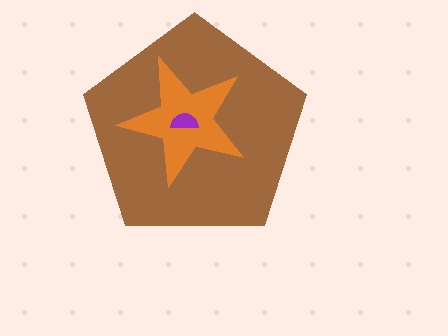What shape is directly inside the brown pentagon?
The orange star.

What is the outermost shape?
The brown pentagon.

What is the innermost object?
The purple semicircle.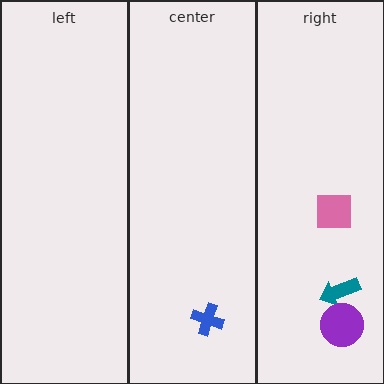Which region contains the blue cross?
The center region.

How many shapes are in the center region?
1.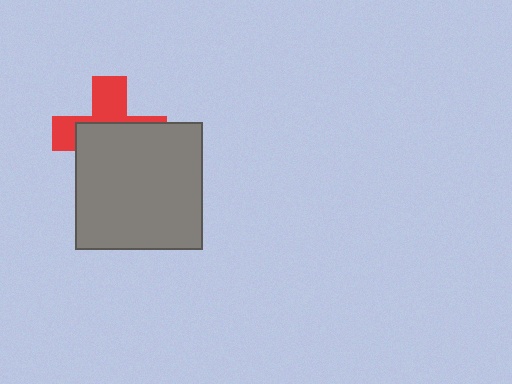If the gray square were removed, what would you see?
You would see the complete red cross.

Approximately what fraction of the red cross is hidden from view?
Roughly 59% of the red cross is hidden behind the gray square.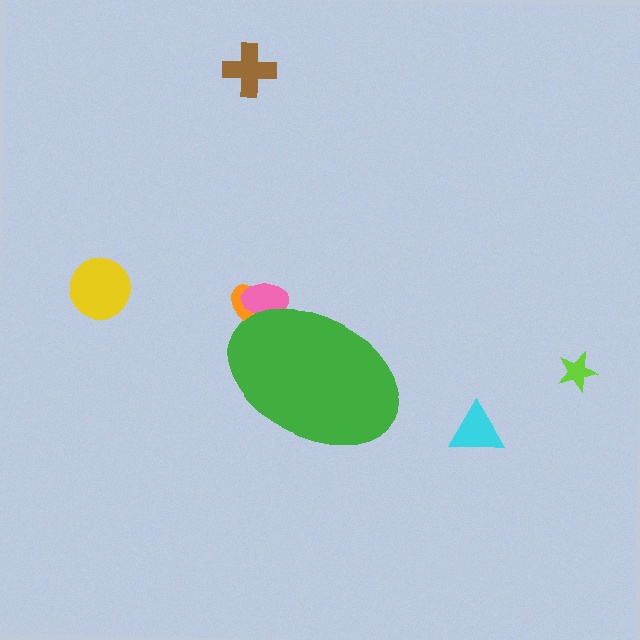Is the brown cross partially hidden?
No, the brown cross is fully visible.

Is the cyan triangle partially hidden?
No, the cyan triangle is fully visible.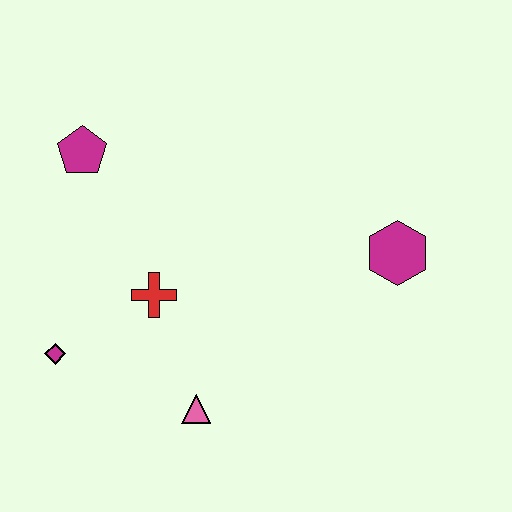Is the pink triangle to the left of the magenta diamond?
No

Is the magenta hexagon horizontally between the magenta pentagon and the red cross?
No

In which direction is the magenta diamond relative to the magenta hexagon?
The magenta diamond is to the left of the magenta hexagon.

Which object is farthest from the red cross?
The magenta hexagon is farthest from the red cross.